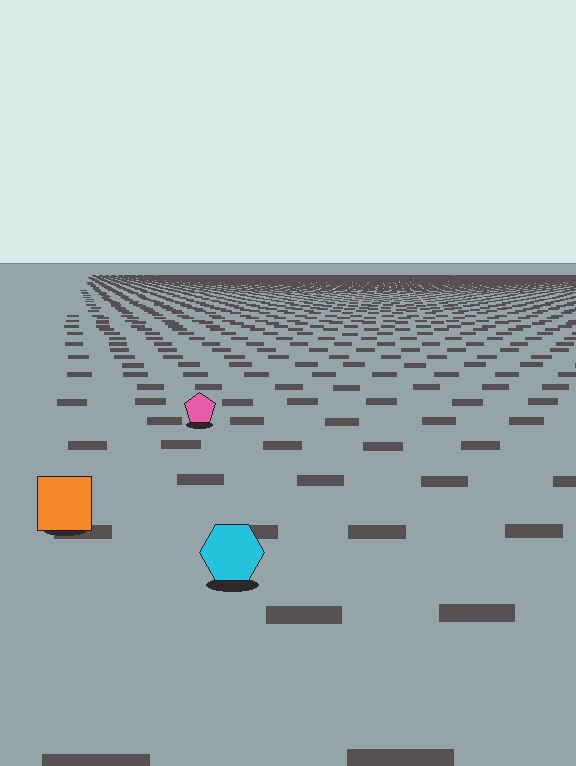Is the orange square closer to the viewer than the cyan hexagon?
No. The cyan hexagon is closer — you can tell from the texture gradient: the ground texture is coarser near it.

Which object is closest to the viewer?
The cyan hexagon is closest. The texture marks near it are larger and more spread out.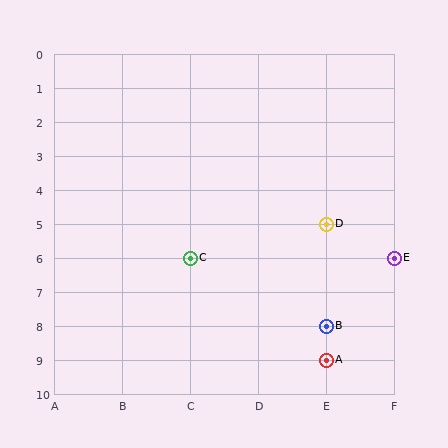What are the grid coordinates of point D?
Point D is at grid coordinates (E, 5).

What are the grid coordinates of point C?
Point C is at grid coordinates (C, 6).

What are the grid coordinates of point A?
Point A is at grid coordinates (E, 9).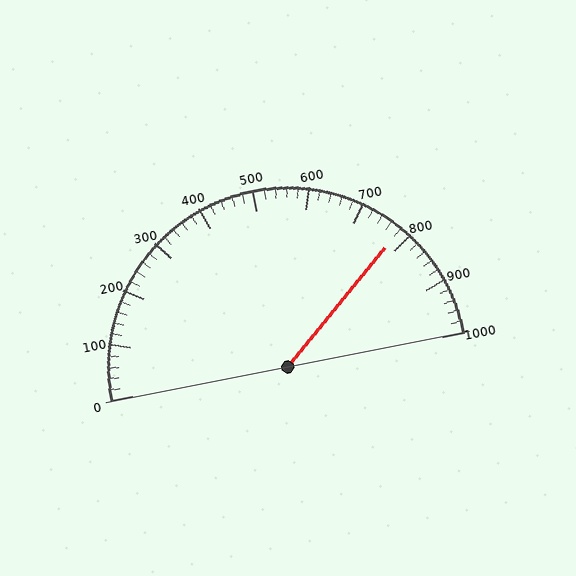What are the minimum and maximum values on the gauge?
The gauge ranges from 0 to 1000.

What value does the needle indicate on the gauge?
The needle indicates approximately 780.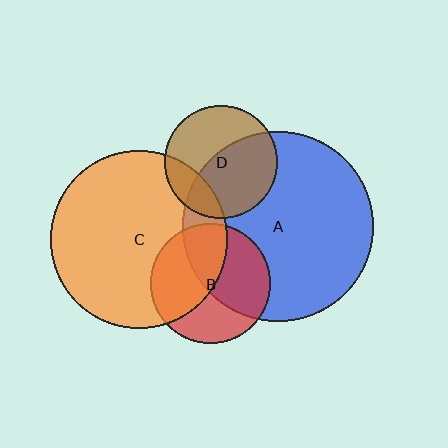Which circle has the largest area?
Circle A (blue).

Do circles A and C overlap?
Yes.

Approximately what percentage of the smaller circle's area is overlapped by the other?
Approximately 15%.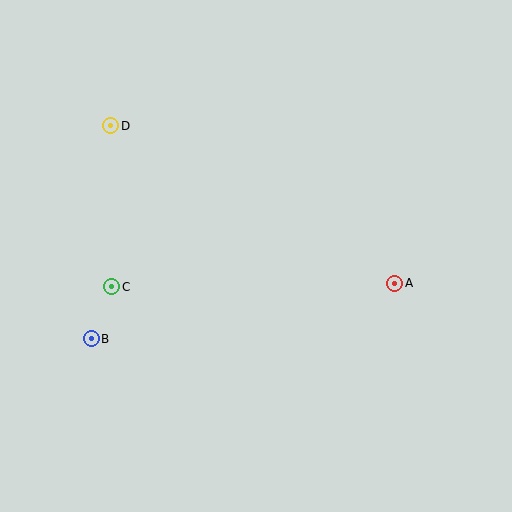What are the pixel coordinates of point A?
Point A is at (395, 283).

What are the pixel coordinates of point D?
Point D is at (111, 126).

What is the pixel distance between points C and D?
The distance between C and D is 161 pixels.